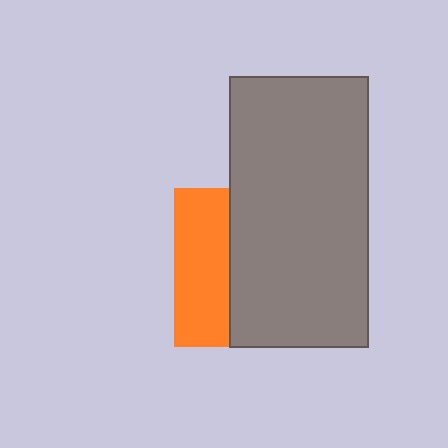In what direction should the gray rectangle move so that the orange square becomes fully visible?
The gray rectangle should move right. That is the shortest direction to clear the overlap and leave the orange square fully visible.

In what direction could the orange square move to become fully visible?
The orange square could move left. That would shift it out from behind the gray rectangle entirely.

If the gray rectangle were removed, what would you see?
You would see the complete orange square.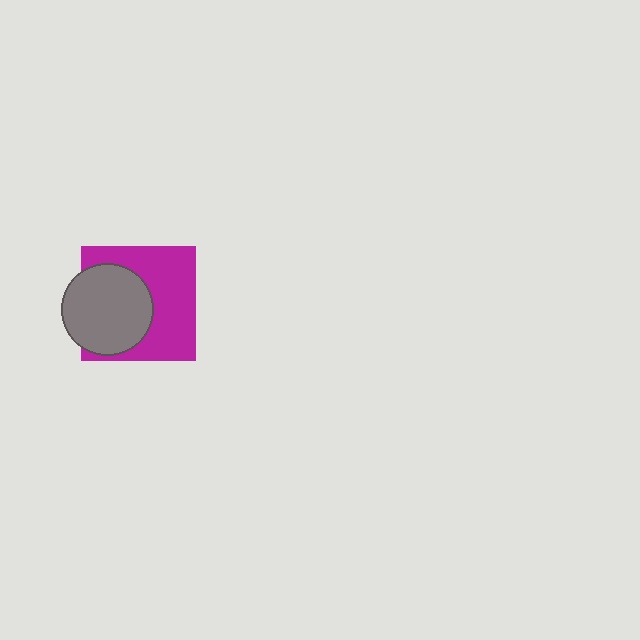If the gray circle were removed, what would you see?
You would see the complete magenta square.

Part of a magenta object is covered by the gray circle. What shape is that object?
It is a square.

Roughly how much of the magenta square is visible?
About half of it is visible (roughly 57%).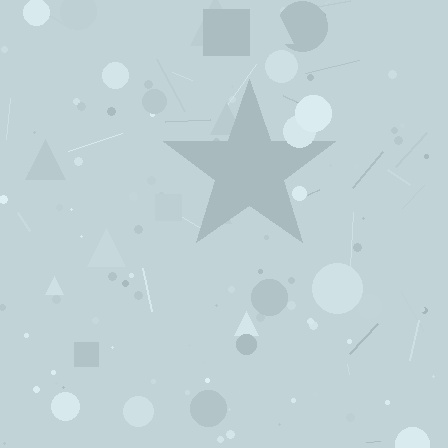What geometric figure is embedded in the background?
A star is embedded in the background.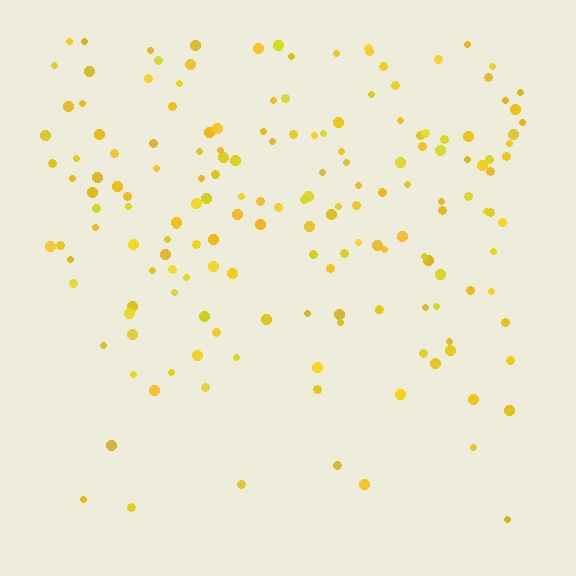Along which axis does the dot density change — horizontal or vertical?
Vertical.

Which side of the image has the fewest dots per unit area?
The bottom.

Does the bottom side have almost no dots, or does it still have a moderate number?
Still a moderate number, just noticeably fewer than the top.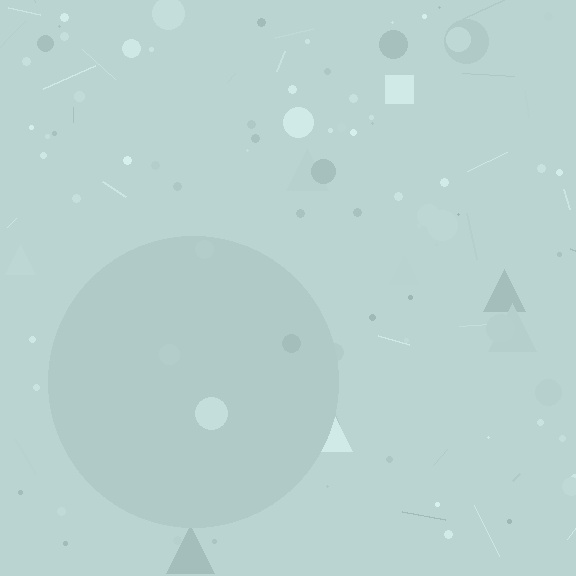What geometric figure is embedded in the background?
A circle is embedded in the background.